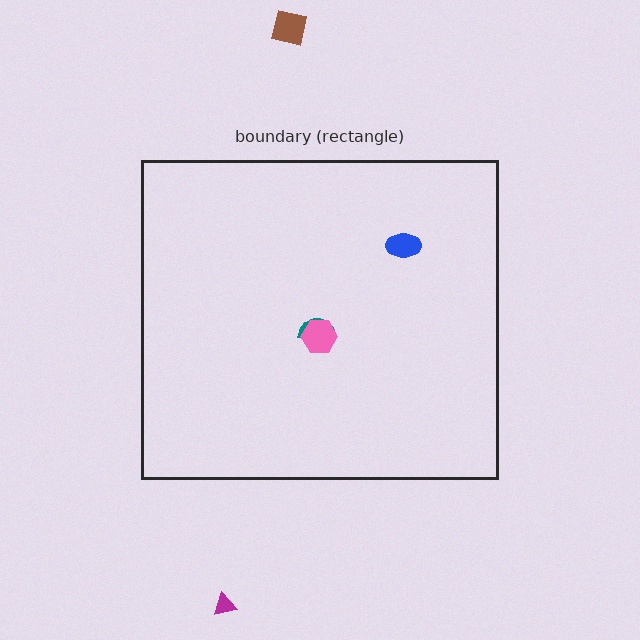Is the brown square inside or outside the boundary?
Outside.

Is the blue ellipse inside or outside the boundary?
Inside.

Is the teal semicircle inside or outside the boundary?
Inside.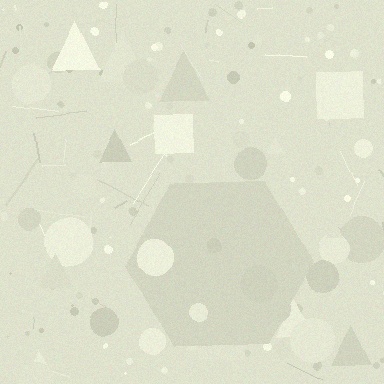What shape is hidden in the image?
A hexagon is hidden in the image.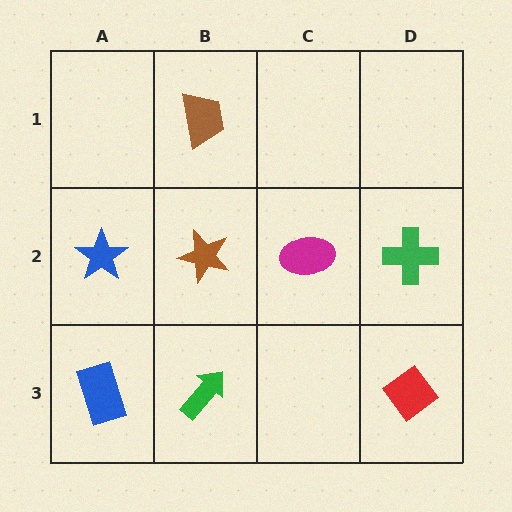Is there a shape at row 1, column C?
No, that cell is empty.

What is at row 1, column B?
A brown trapezoid.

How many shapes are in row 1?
1 shape.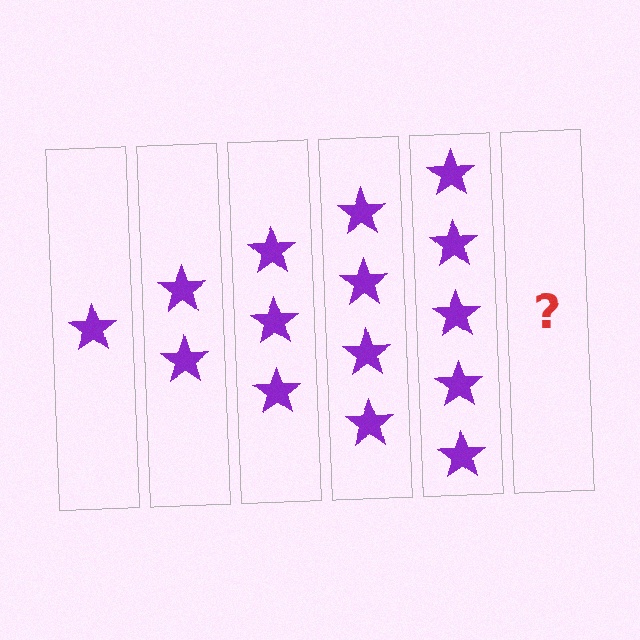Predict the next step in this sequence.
The next step is 6 stars.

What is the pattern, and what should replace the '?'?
The pattern is that each step adds one more star. The '?' should be 6 stars.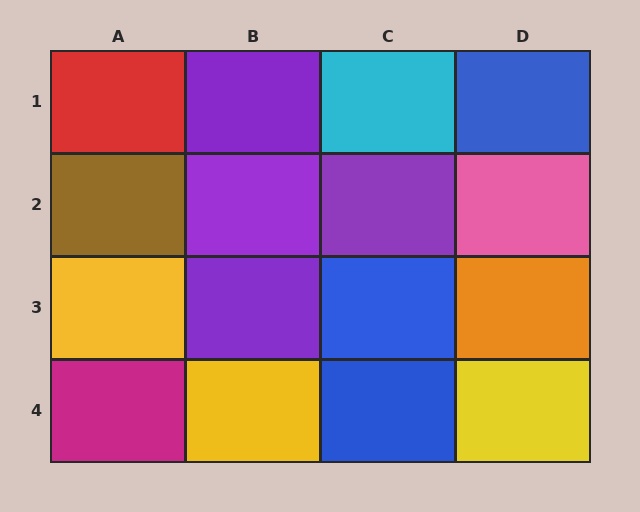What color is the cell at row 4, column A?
Magenta.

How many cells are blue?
3 cells are blue.